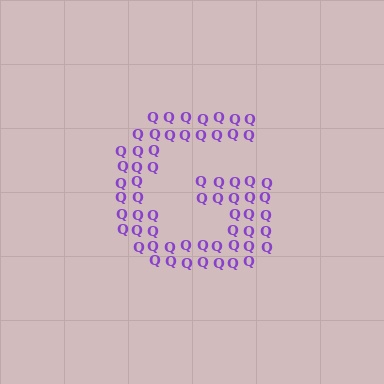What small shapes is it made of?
It is made of small letter Q's.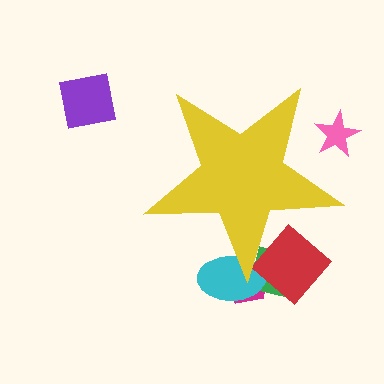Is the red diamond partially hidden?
Yes, the red diamond is partially hidden behind the yellow star.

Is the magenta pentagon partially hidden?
Yes, the magenta pentagon is partially hidden behind the yellow star.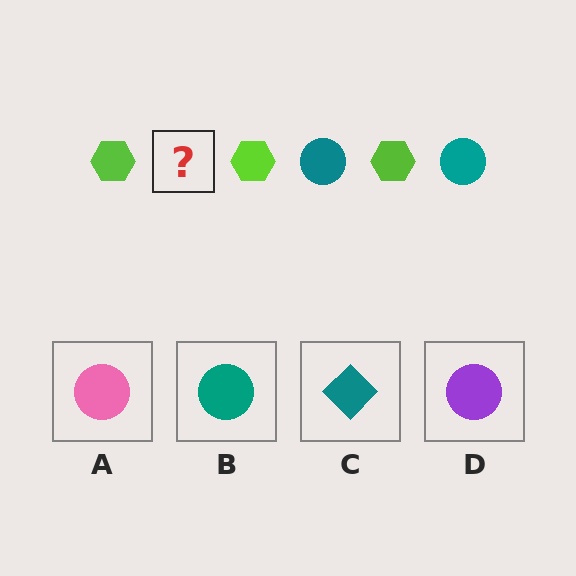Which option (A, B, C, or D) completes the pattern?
B.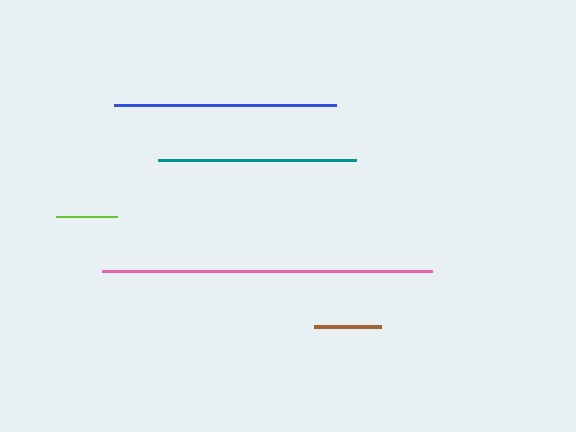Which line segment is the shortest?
The lime line is the shortest at approximately 61 pixels.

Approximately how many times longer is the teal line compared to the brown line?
The teal line is approximately 3.0 times the length of the brown line.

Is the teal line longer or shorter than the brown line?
The teal line is longer than the brown line.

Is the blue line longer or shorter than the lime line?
The blue line is longer than the lime line.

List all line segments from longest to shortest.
From longest to shortest: pink, blue, teal, brown, lime.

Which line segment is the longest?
The pink line is the longest at approximately 330 pixels.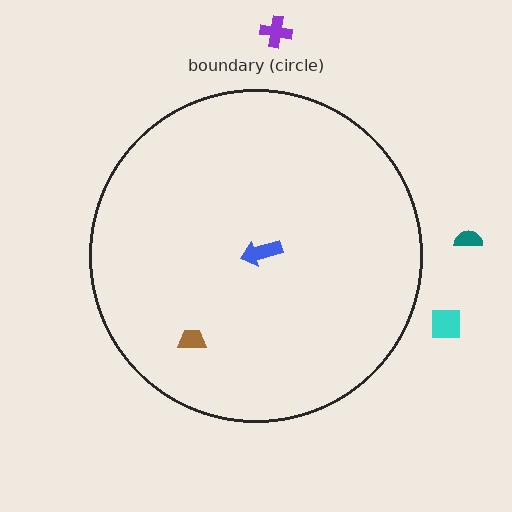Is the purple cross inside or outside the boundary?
Outside.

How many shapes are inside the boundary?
2 inside, 3 outside.